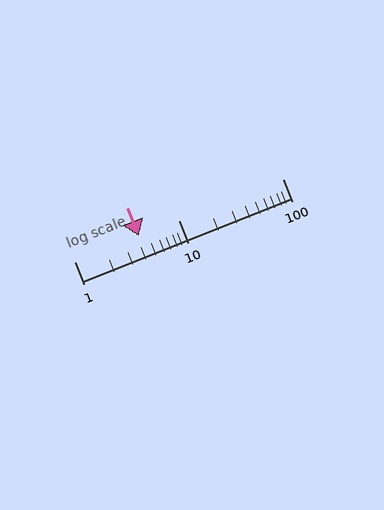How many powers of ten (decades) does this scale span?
The scale spans 2 decades, from 1 to 100.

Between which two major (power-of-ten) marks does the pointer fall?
The pointer is between 1 and 10.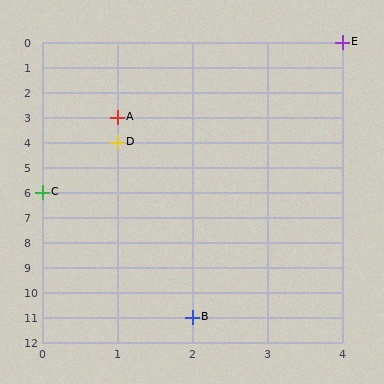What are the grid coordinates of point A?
Point A is at grid coordinates (1, 3).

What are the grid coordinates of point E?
Point E is at grid coordinates (4, 0).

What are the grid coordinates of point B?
Point B is at grid coordinates (2, 11).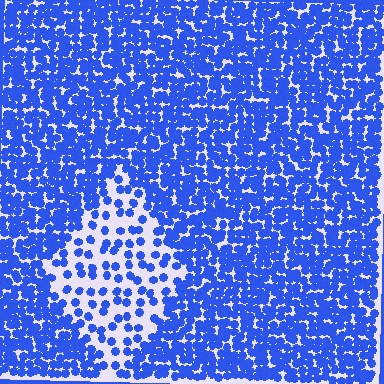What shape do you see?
I see a diamond.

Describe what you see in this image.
The image contains small blue elements arranged at two different densities. A diamond-shaped region is visible where the elements are less densely packed than the surrounding area.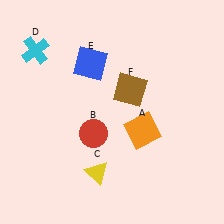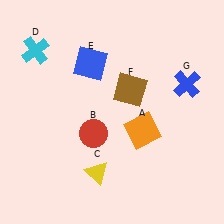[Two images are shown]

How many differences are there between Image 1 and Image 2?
There is 1 difference between the two images.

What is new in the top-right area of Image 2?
A blue cross (G) was added in the top-right area of Image 2.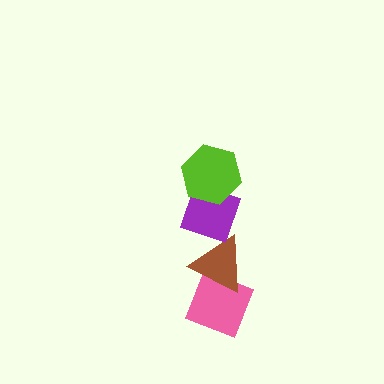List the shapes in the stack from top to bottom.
From top to bottom: the lime hexagon, the purple diamond, the brown triangle, the pink diamond.